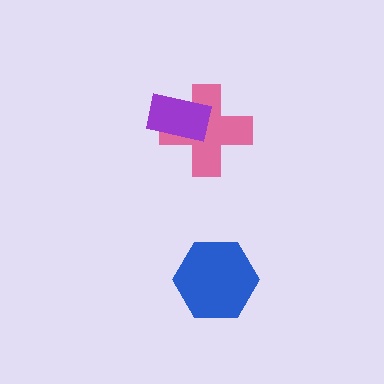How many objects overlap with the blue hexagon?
0 objects overlap with the blue hexagon.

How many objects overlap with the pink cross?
1 object overlaps with the pink cross.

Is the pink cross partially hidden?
Yes, it is partially covered by another shape.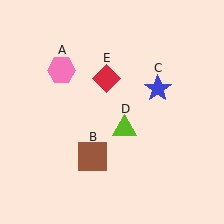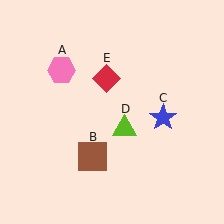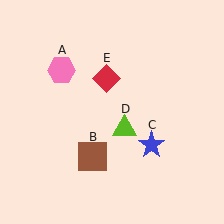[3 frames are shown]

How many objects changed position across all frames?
1 object changed position: blue star (object C).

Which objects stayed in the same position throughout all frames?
Pink hexagon (object A) and brown square (object B) and lime triangle (object D) and red diamond (object E) remained stationary.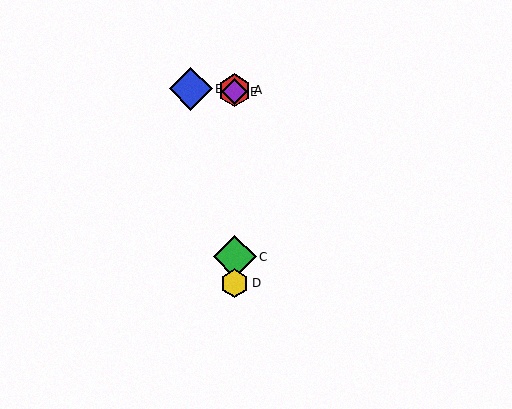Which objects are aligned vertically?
Objects A, C, D, E are aligned vertically.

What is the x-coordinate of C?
Object C is at x≈235.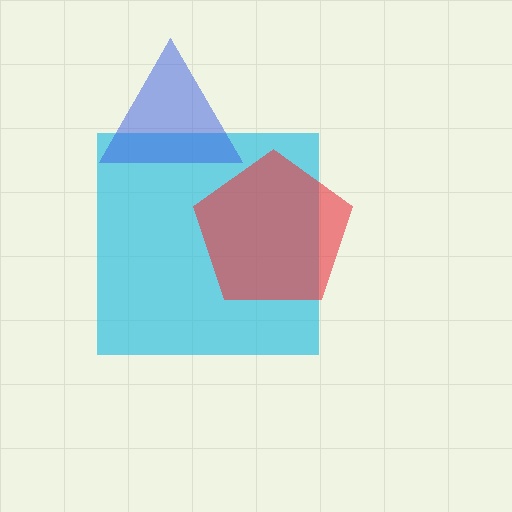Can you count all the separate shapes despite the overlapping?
Yes, there are 3 separate shapes.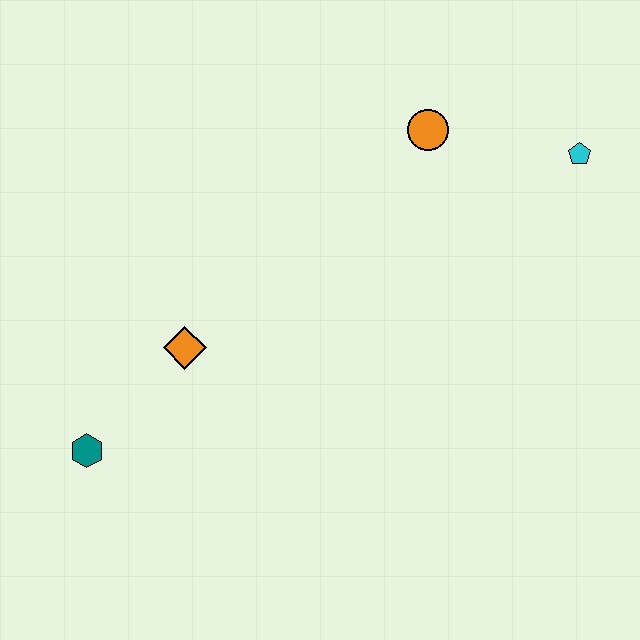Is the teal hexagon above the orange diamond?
No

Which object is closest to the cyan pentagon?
The orange circle is closest to the cyan pentagon.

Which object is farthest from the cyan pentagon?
The teal hexagon is farthest from the cyan pentagon.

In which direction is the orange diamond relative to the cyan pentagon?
The orange diamond is to the left of the cyan pentagon.